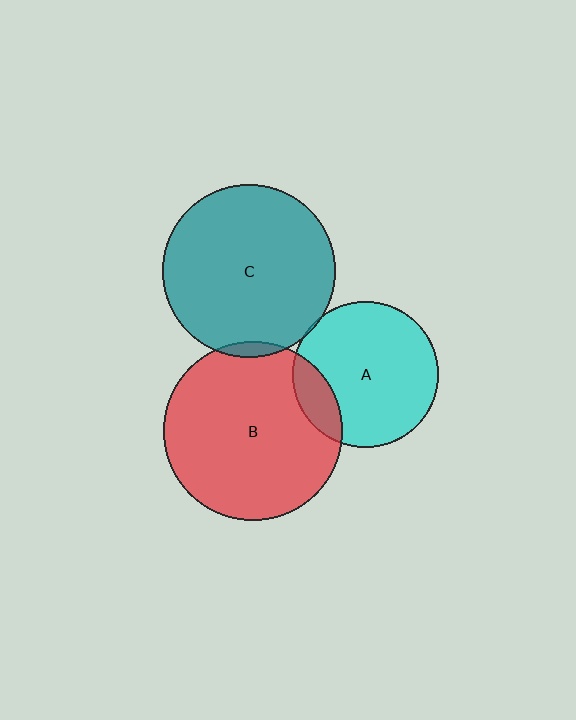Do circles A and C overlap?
Yes.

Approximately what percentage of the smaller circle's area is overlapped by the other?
Approximately 5%.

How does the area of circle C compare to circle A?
Approximately 1.4 times.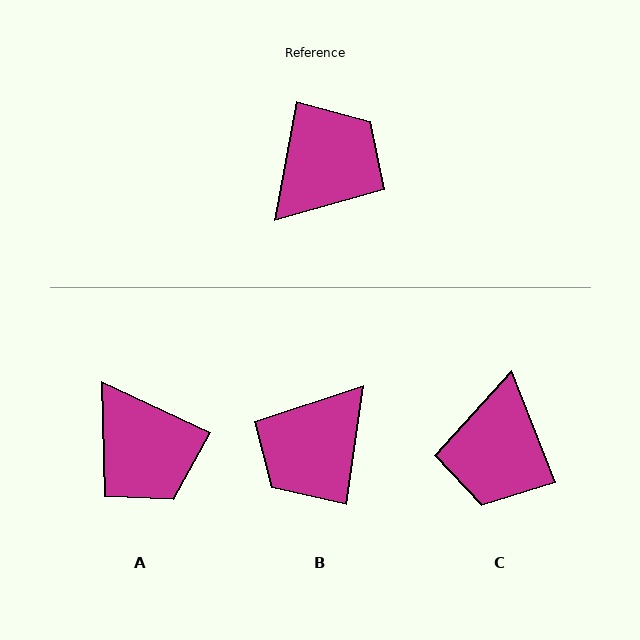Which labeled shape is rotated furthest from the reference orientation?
B, about 177 degrees away.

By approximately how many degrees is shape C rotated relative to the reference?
Approximately 148 degrees clockwise.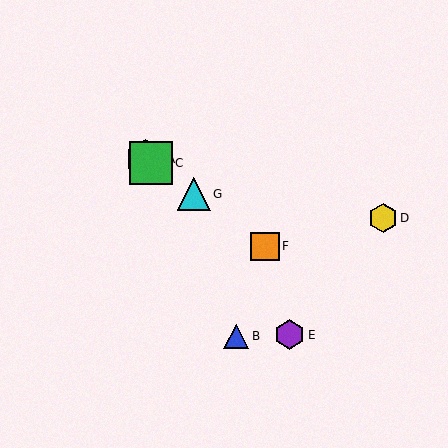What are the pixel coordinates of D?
Object D is at (383, 218).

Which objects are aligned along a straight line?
Objects A, C, F, G are aligned along a straight line.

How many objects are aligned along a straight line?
4 objects (A, C, F, G) are aligned along a straight line.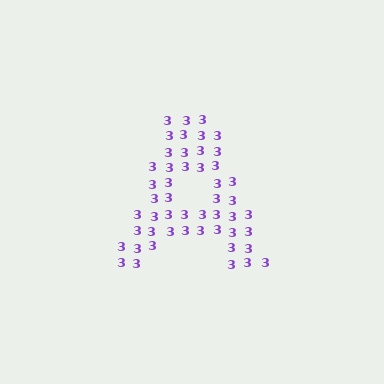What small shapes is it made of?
It is made of small digit 3's.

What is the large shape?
The large shape is the letter A.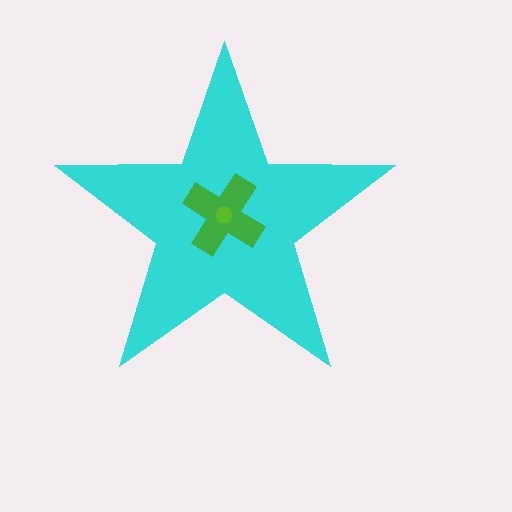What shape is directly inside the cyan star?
The green cross.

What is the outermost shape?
The cyan star.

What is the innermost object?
The lime hexagon.